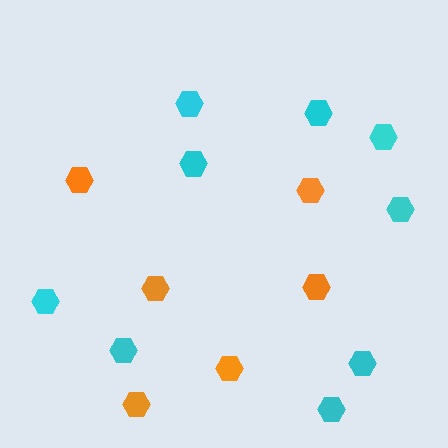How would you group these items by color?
There are 2 groups: one group of orange hexagons (6) and one group of cyan hexagons (9).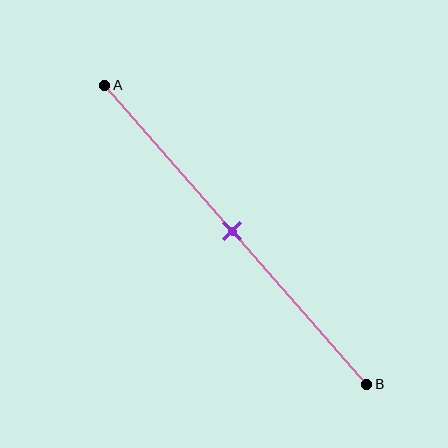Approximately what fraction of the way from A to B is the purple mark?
The purple mark is approximately 50% of the way from A to B.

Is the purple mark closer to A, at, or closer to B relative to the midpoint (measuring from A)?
The purple mark is approximately at the midpoint of segment AB.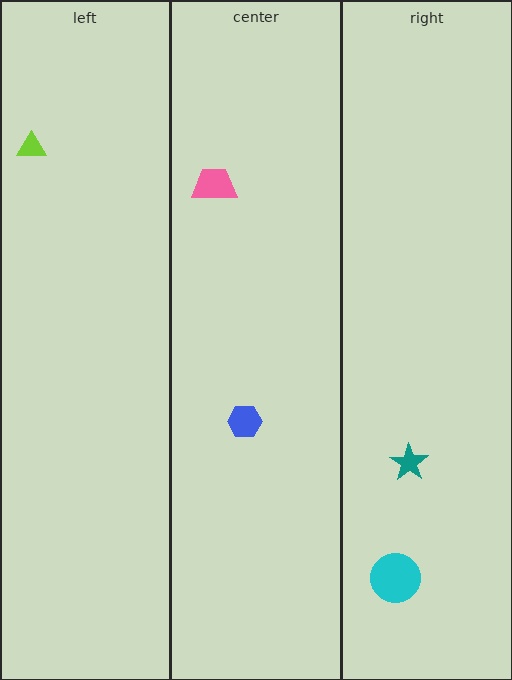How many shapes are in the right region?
2.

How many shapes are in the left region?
1.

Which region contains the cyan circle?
The right region.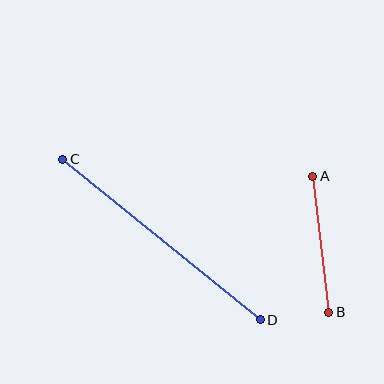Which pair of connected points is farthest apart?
Points C and D are farthest apart.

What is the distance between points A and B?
The distance is approximately 137 pixels.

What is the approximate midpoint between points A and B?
The midpoint is at approximately (321, 244) pixels.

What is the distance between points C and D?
The distance is approximately 254 pixels.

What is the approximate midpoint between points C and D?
The midpoint is at approximately (161, 239) pixels.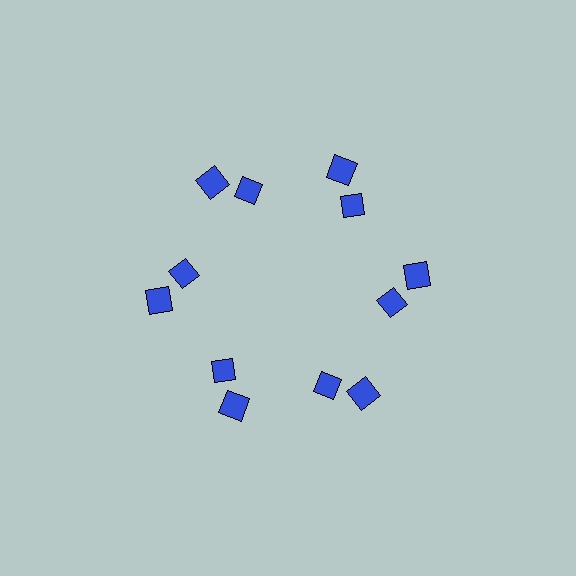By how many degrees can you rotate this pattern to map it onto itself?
The pattern maps onto itself every 60 degrees of rotation.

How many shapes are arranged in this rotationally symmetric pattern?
There are 12 shapes, arranged in 6 groups of 2.